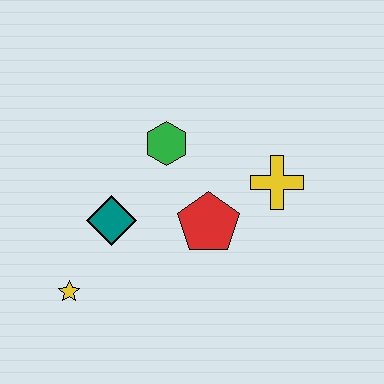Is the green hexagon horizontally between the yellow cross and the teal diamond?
Yes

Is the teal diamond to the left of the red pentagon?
Yes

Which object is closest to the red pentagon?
The yellow cross is closest to the red pentagon.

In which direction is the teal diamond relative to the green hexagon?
The teal diamond is below the green hexagon.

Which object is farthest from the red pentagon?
The yellow star is farthest from the red pentagon.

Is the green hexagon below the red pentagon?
No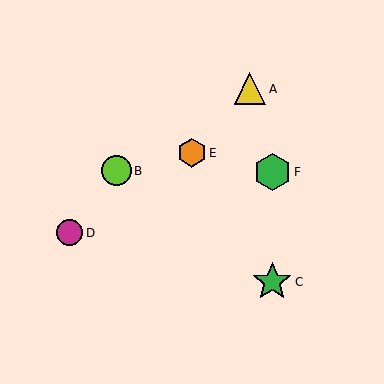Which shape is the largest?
The green star (labeled C) is the largest.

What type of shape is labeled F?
Shape F is a green hexagon.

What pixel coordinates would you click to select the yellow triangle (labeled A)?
Click at (250, 89) to select the yellow triangle A.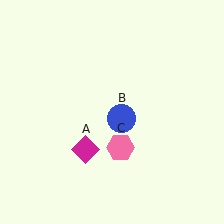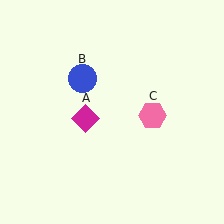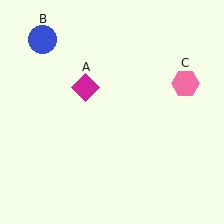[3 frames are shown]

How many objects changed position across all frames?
3 objects changed position: magenta diamond (object A), blue circle (object B), pink hexagon (object C).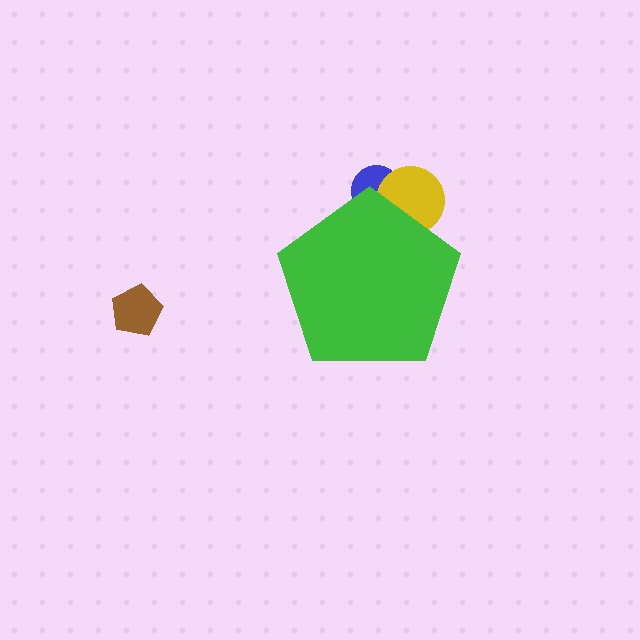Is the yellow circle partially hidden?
Yes, the yellow circle is partially hidden behind the green pentagon.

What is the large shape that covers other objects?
A green pentagon.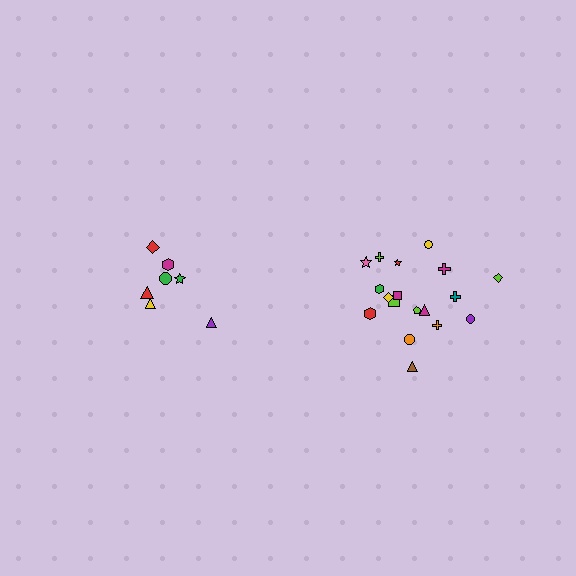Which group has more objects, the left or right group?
The right group.